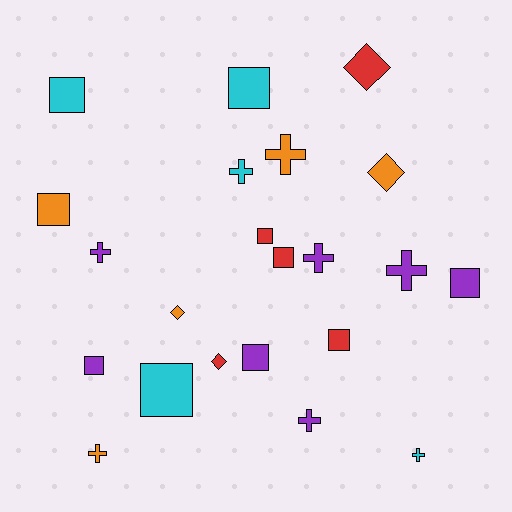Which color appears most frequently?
Purple, with 7 objects.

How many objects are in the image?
There are 22 objects.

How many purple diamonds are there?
There are no purple diamonds.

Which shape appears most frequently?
Square, with 10 objects.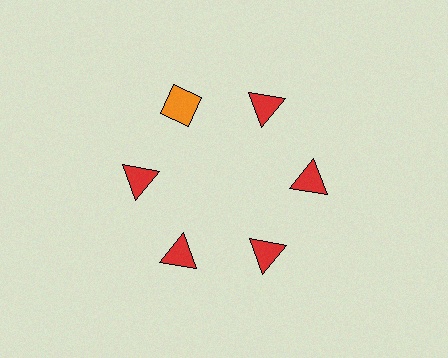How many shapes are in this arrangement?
There are 6 shapes arranged in a ring pattern.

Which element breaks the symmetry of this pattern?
The orange diamond at roughly the 11 o'clock position breaks the symmetry. All other shapes are red triangles.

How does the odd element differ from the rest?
It differs in both color (orange instead of red) and shape (diamond instead of triangle).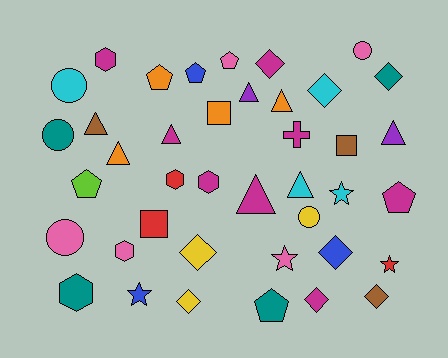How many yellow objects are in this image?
There are 3 yellow objects.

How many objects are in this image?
There are 40 objects.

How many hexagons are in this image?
There are 5 hexagons.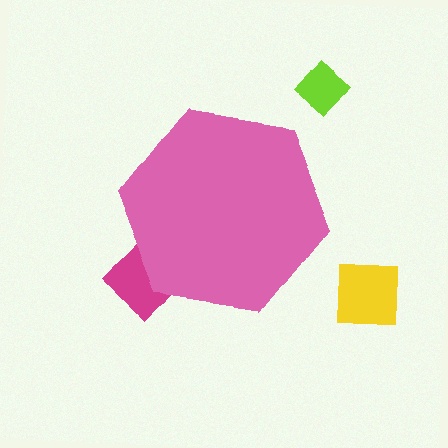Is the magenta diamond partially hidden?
Yes, the magenta diamond is partially hidden behind the pink hexagon.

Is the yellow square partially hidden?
No, the yellow square is fully visible.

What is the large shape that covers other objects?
A pink hexagon.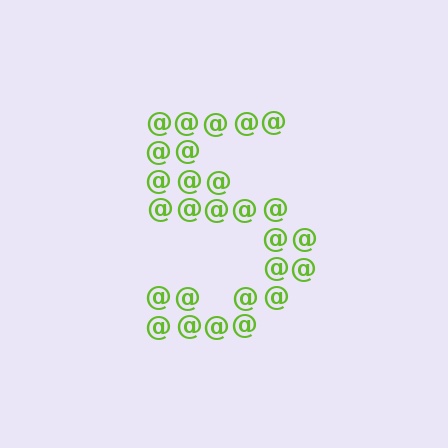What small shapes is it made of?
It is made of small at signs.